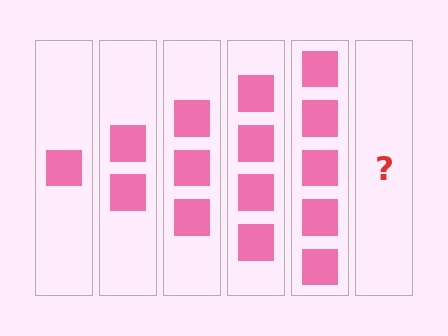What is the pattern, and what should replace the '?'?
The pattern is that each step adds one more square. The '?' should be 6 squares.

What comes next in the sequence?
The next element should be 6 squares.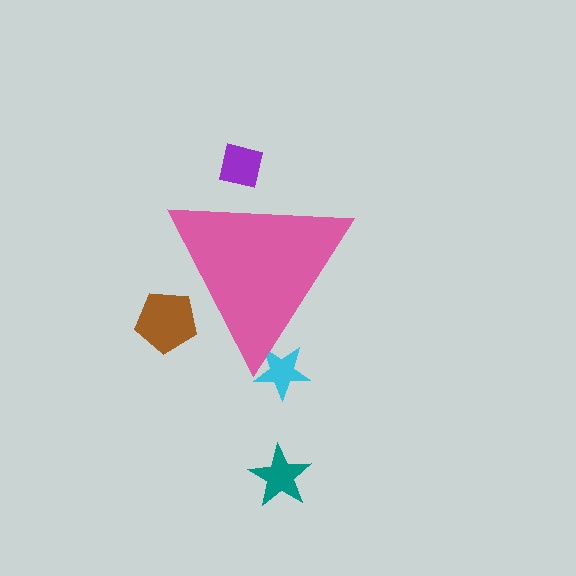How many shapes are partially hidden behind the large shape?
3 shapes are partially hidden.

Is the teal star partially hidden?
No, the teal star is fully visible.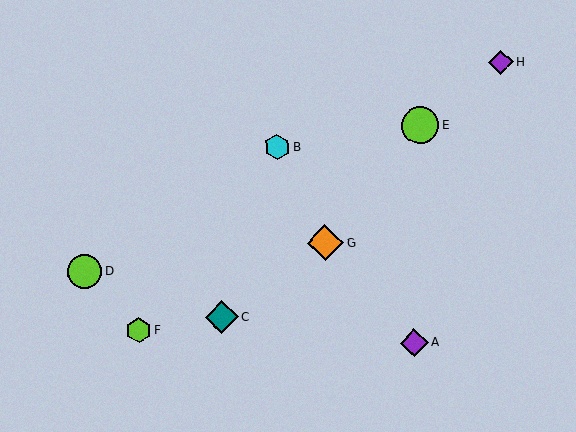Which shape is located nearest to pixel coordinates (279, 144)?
The cyan hexagon (labeled B) at (277, 147) is nearest to that location.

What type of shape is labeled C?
Shape C is a teal diamond.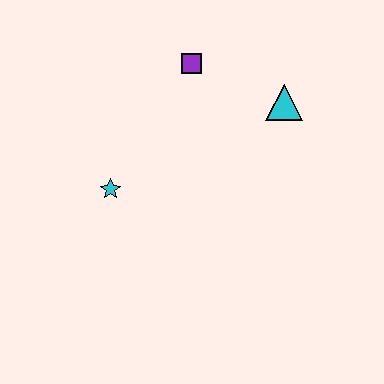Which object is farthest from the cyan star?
The cyan triangle is farthest from the cyan star.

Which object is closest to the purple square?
The cyan triangle is closest to the purple square.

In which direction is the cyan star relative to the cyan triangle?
The cyan star is to the left of the cyan triangle.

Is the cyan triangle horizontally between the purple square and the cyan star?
No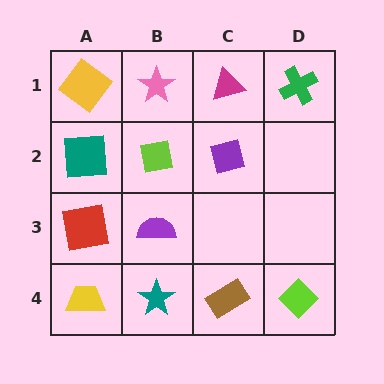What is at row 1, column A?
A yellow diamond.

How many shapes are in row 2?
3 shapes.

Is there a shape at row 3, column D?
No, that cell is empty.